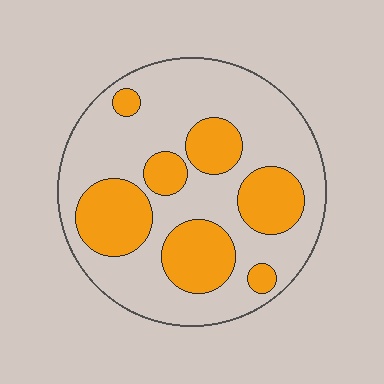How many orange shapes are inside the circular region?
7.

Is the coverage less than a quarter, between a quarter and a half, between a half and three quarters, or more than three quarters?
Between a quarter and a half.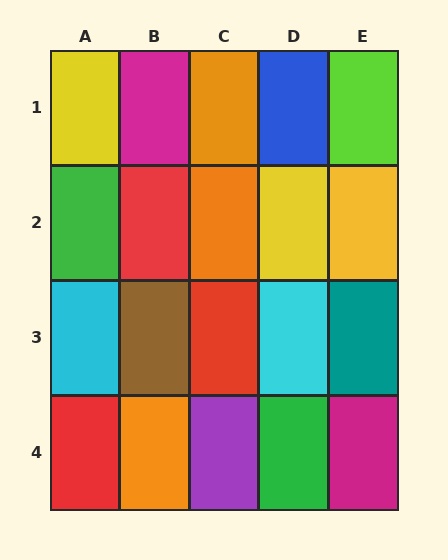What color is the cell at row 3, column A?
Cyan.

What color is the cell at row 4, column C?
Purple.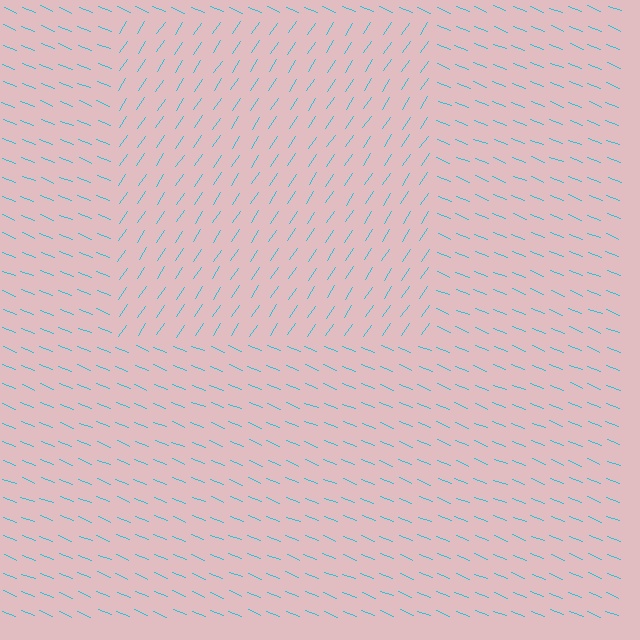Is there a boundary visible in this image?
Yes, there is a texture boundary formed by a change in line orientation.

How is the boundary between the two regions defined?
The boundary is defined purely by a change in line orientation (approximately 78 degrees difference). All lines are the same color and thickness.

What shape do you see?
I see a rectangle.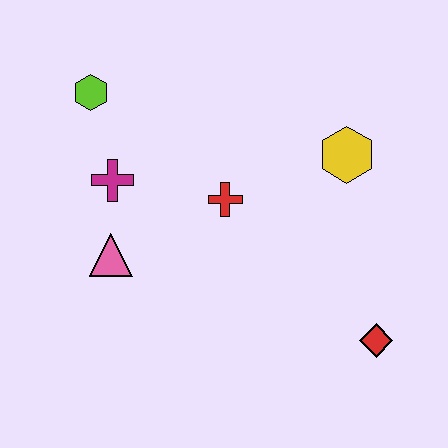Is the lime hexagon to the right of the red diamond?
No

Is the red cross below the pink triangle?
No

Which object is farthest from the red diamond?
The lime hexagon is farthest from the red diamond.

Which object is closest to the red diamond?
The yellow hexagon is closest to the red diamond.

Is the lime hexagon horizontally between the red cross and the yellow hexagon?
No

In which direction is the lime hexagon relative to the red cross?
The lime hexagon is to the left of the red cross.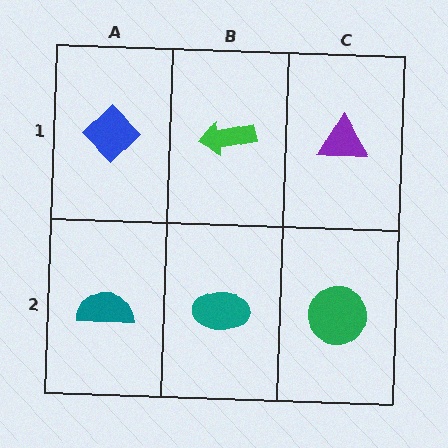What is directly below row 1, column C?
A green circle.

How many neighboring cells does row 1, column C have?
2.